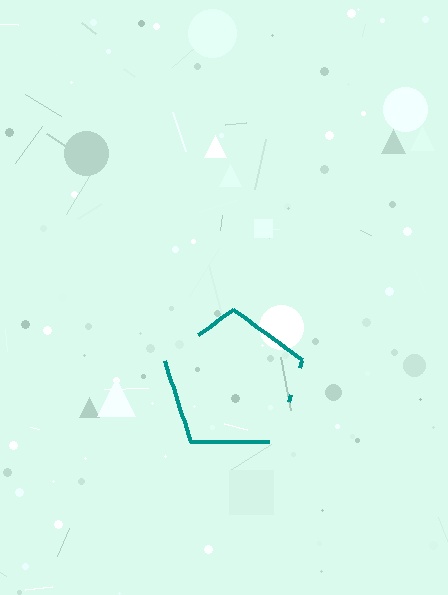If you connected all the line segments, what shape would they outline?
They would outline a pentagon.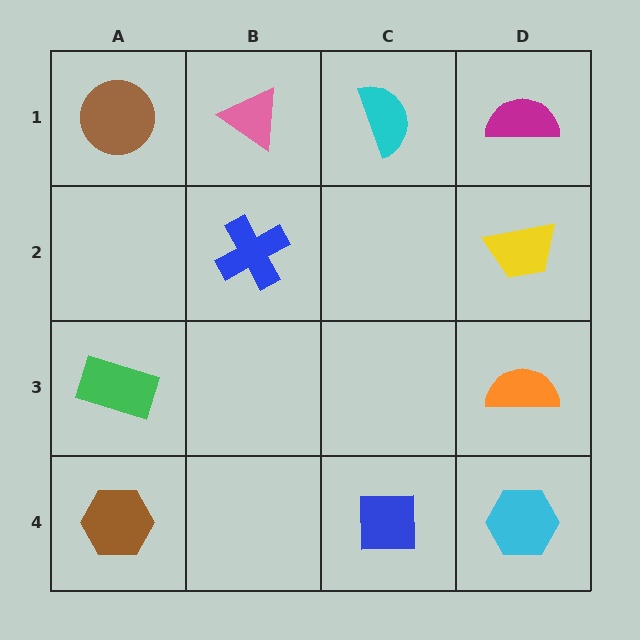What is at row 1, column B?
A pink triangle.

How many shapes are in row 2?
2 shapes.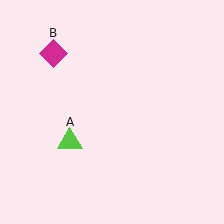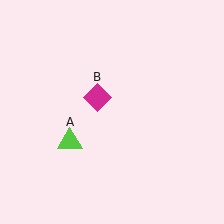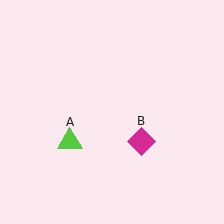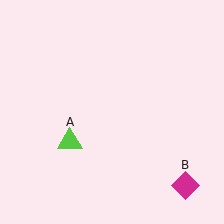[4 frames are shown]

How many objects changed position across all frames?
1 object changed position: magenta diamond (object B).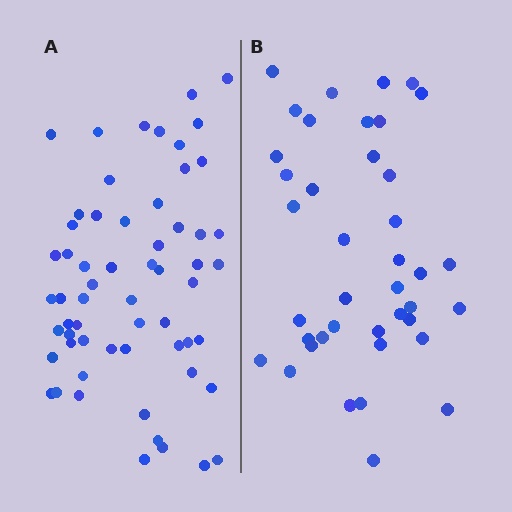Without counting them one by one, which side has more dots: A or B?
Region A (the left region) has more dots.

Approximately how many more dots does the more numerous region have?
Region A has approximately 20 more dots than region B.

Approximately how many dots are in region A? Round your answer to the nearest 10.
About 60 dots.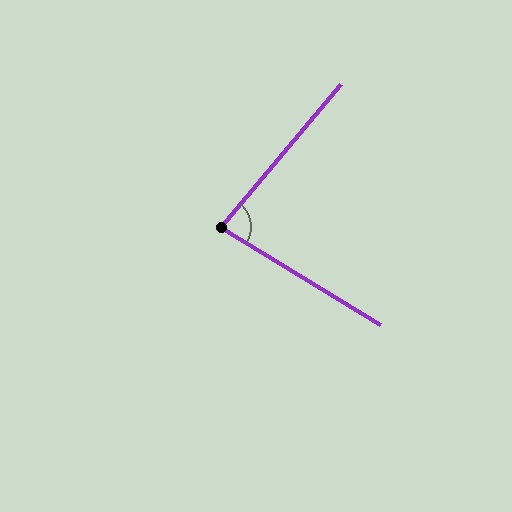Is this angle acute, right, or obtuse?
It is acute.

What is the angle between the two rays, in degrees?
Approximately 81 degrees.